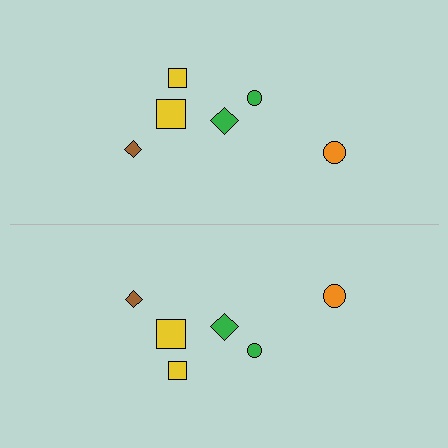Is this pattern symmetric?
Yes, this pattern has bilateral (reflection) symmetry.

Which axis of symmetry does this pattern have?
The pattern has a horizontal axis of symmetry running through the center of the image.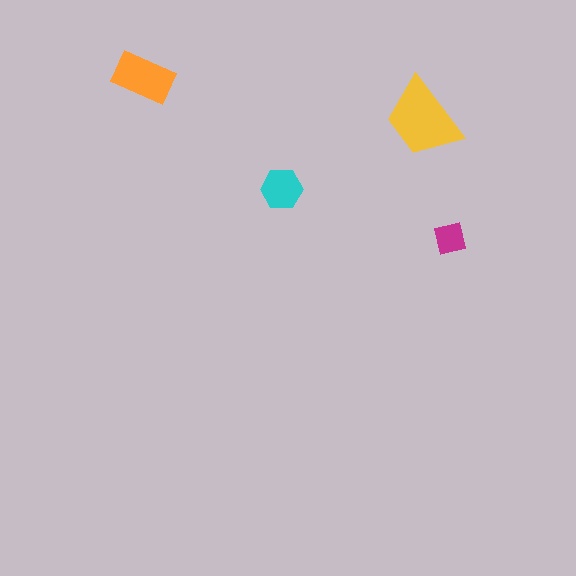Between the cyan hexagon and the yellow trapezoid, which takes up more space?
The yellow trapezoid.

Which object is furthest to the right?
The magenta square is rightmost.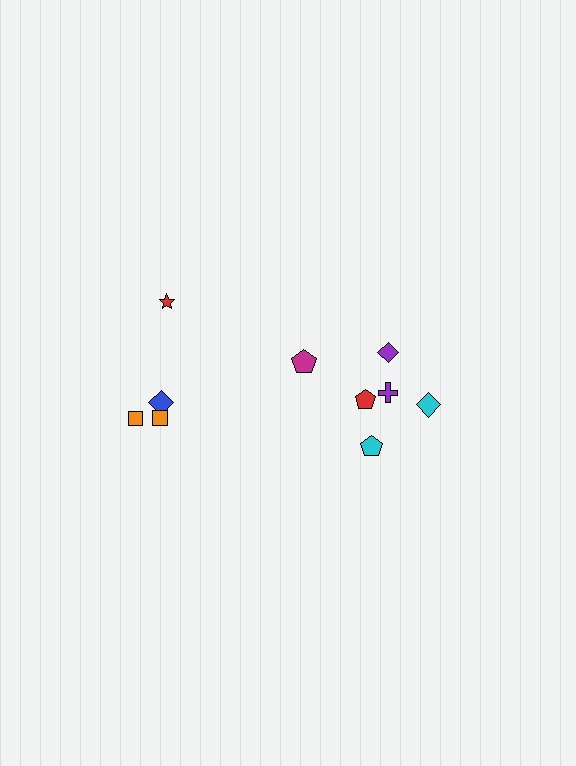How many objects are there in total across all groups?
There are 10 objects.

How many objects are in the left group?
There are 4 objects.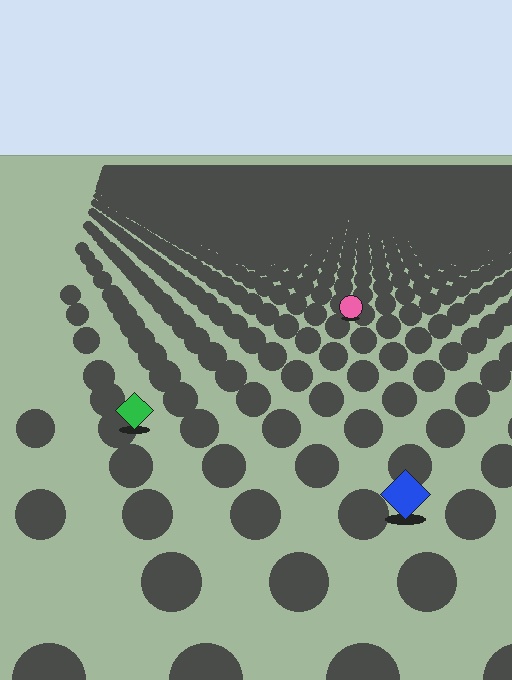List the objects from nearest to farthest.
From nearest to farthest: the blue diamond, the green diamond, the pink circle.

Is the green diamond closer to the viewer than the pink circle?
Yes. The green diamond is closer — you can tell from the texture gradient: the ground texture is coarser near it.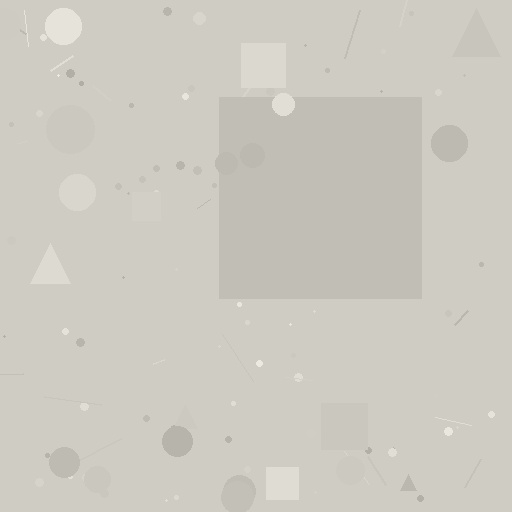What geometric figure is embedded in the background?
A square is embedded in the background.